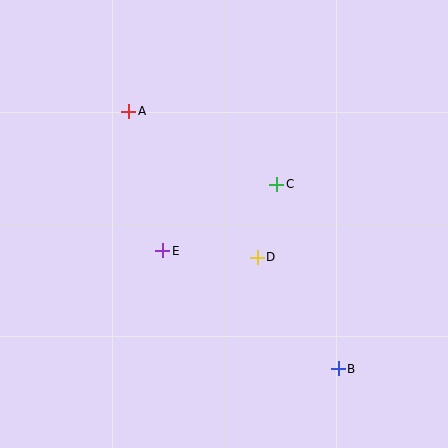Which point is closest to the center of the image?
Point D at (257, 257) is closest to the center.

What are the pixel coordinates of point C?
Point C is at (277, 184).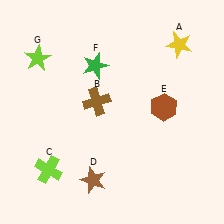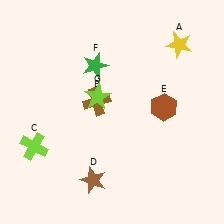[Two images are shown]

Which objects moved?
The objects that moved are: the lime cross (C), the lime star (G).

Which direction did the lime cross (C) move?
The lime cross (C) moved up.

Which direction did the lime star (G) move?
The lime star (G) moved right.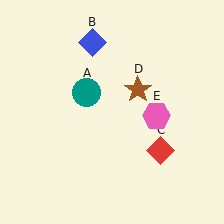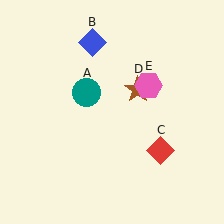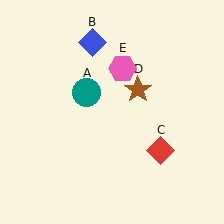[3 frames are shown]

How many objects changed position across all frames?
1 object changed position: pink hexagon (object E).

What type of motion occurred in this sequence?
The pink hexagon (object E) rotated counterclockwise around the center of the scene.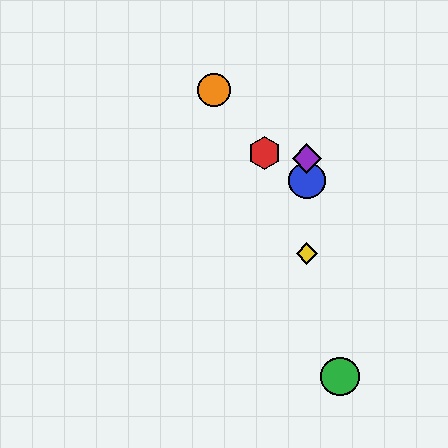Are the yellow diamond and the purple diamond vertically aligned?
Yes, both are at x≈307.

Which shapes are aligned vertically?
The blue circle, the yellow diamond, the purple diamond are aligned vertically.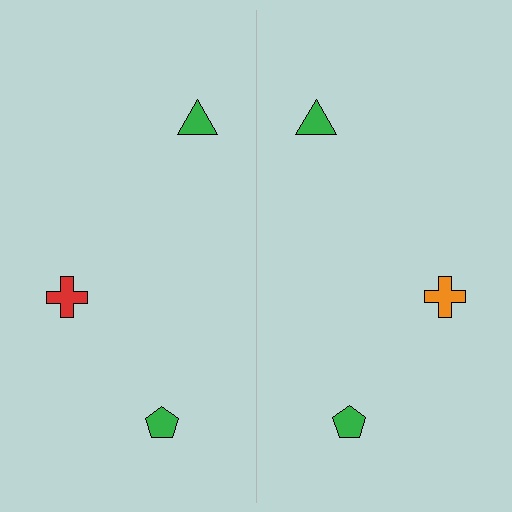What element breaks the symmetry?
The orange cross on the right side breaks the symmetry — its mirror counterpart is red.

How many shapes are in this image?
There are 6 shapes in this image.